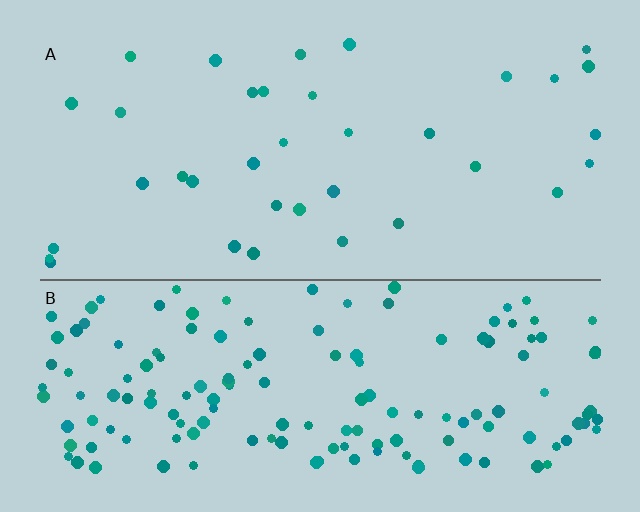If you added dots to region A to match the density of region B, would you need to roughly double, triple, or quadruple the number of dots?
Approximately quadruple.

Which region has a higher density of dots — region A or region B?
B (the bottom).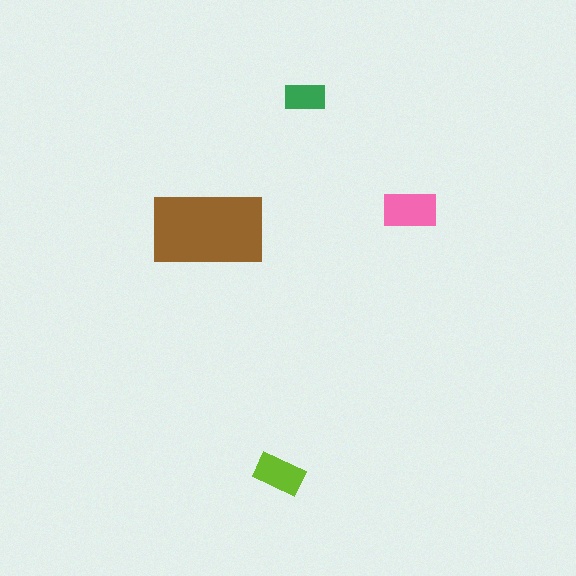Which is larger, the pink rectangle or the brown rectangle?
The brown one.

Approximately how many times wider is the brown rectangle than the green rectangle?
About 2.5 times wider.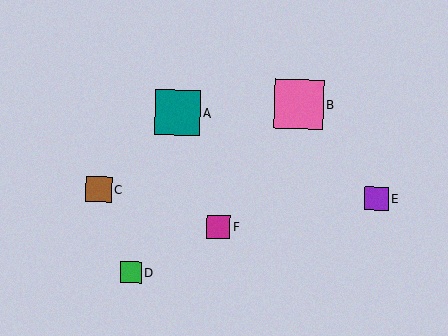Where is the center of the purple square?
The center of the purple square is at (377, 199).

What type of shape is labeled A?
Shape A is a teal square.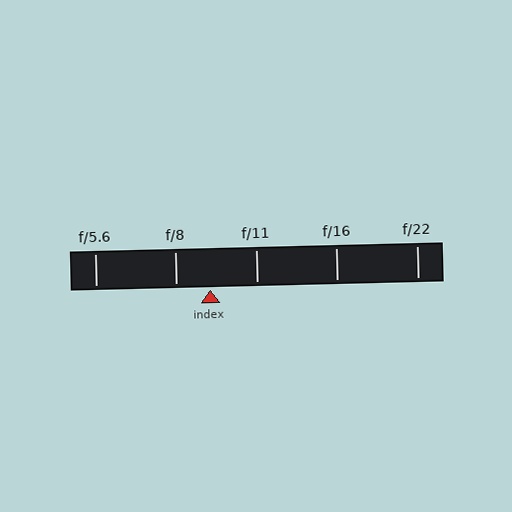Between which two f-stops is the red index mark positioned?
The index mark is between f/8 and f/11.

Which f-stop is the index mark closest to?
The index mark is closest to f/8.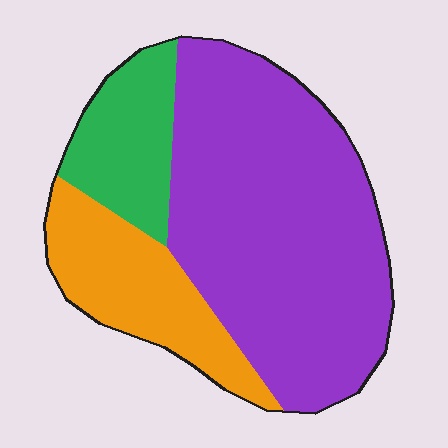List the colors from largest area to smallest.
From largest to smallest: purple, orange, green.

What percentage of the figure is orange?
Orange takes up about one fifth (1/5) of the figure.